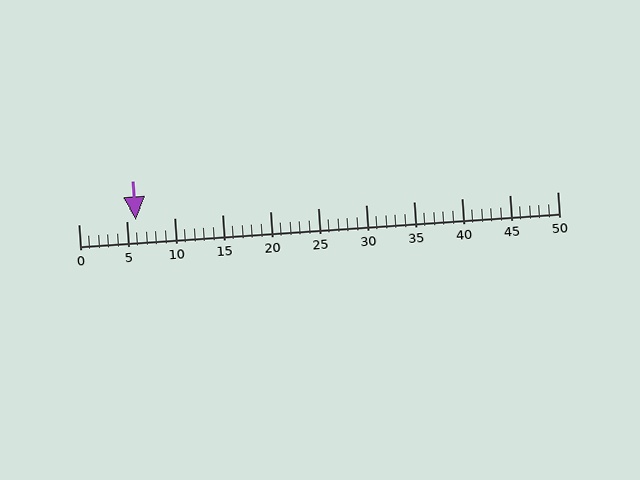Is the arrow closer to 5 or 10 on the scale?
The arrow is closer to 5.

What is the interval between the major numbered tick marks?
The major tick marks are spaced 5 units apart.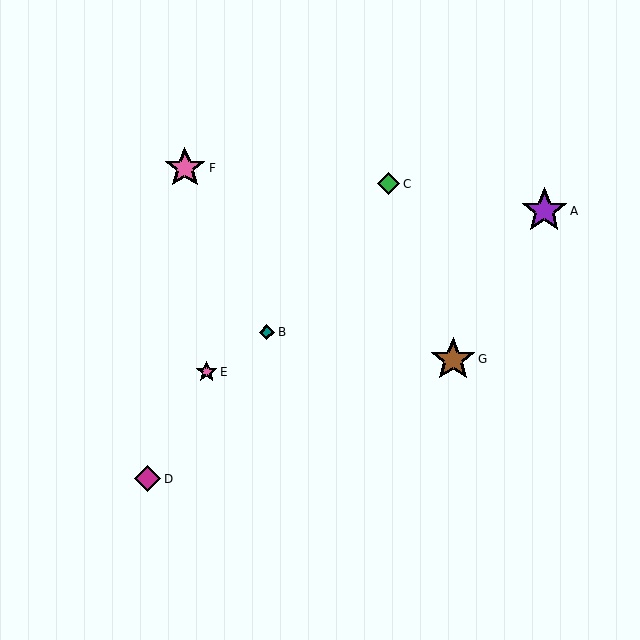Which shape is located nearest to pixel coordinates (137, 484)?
The magenta diamond (labeled D) at (148, 479) is nearest to that location.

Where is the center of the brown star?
The center of the brown star is at (453, 359).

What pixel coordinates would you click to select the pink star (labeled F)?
Click at (185, 168) to select the pink star F.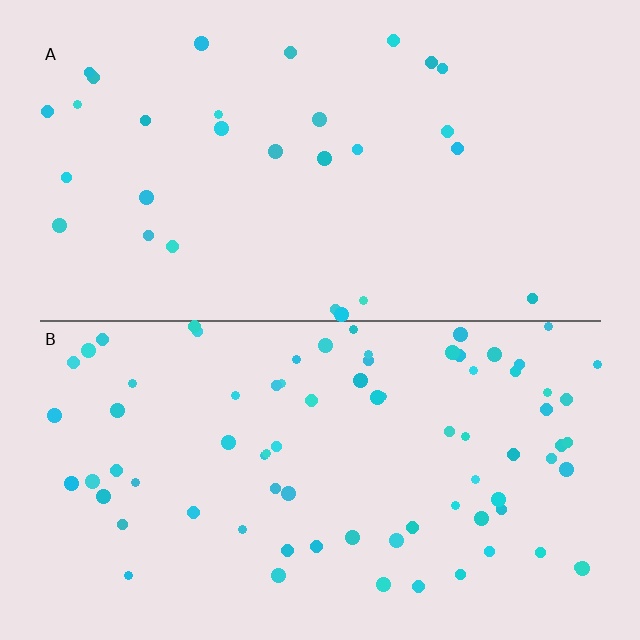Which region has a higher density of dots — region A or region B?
B (the bottom).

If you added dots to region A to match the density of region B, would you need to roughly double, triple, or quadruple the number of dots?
Approximately triple.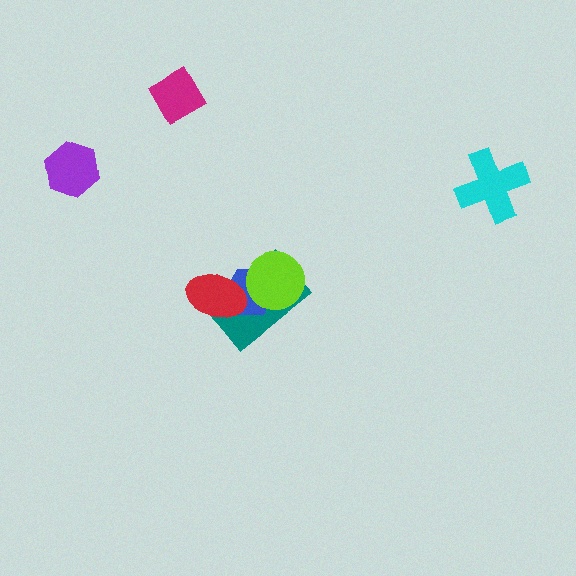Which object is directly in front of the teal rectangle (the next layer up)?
The blue hexagon is directly in front of the teal rectangle.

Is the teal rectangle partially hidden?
Yes, it is partially covered by another shape.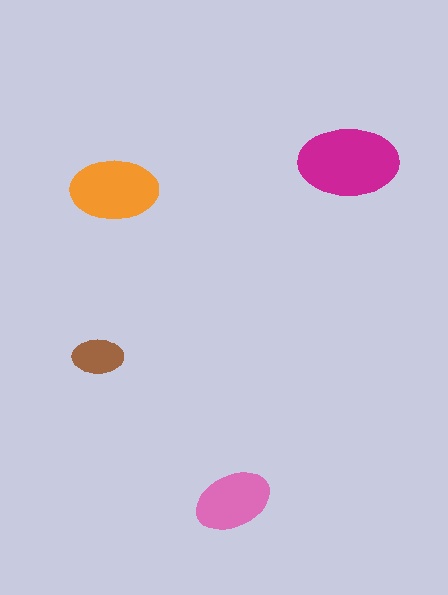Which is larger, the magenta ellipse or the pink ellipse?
The magenta one.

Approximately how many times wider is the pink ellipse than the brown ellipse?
About 1.5 times wider.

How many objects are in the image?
There are 4 objects in the image.